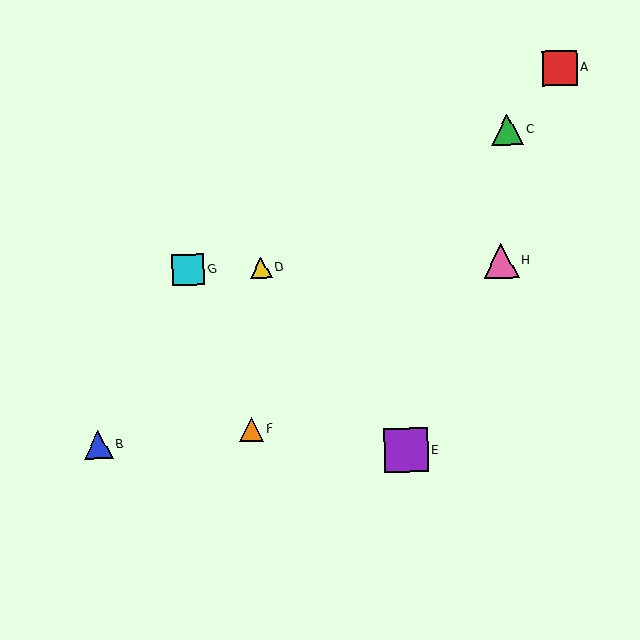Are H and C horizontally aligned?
No, H is at y≈261 and C is at y≈129.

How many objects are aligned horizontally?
3 objects (D, G, H) are aligned horizontally.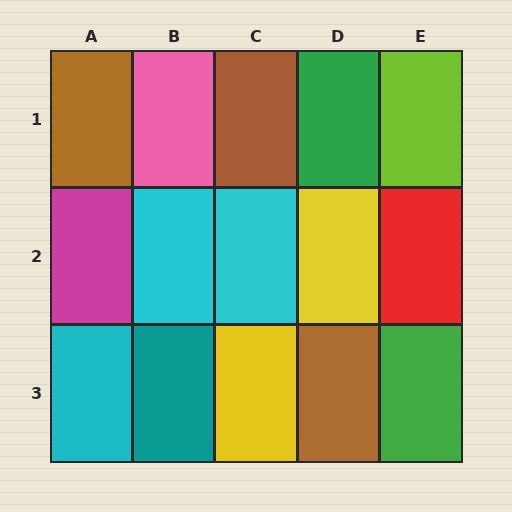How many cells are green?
2 cells are green.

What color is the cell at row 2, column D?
Yellow.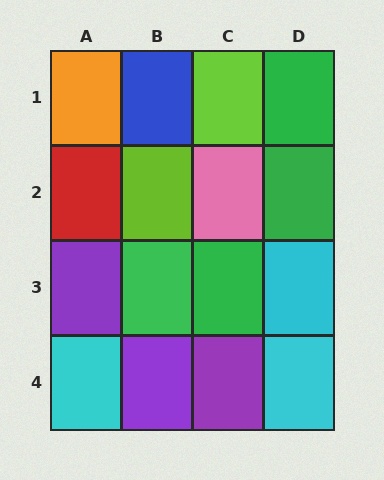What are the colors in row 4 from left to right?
Cyan, purple, purple, cyan.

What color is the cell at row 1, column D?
Green.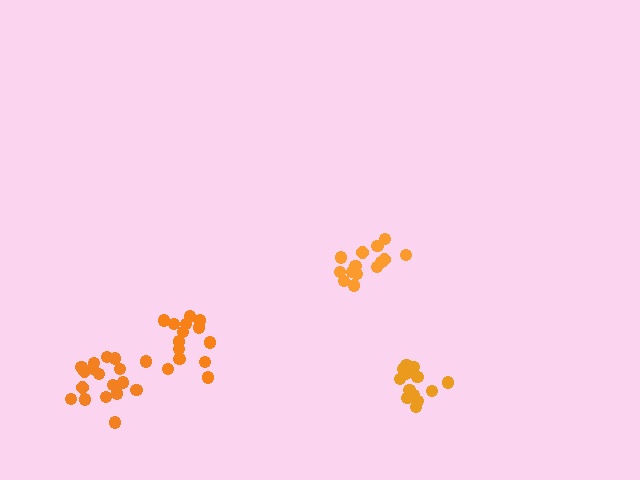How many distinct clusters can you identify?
There are 4 distinct clusters.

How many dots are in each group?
Group 1: 14 dots, Group 2: 18 dots, Group 3: 15 dots, Group 4: 15 dots (62 total).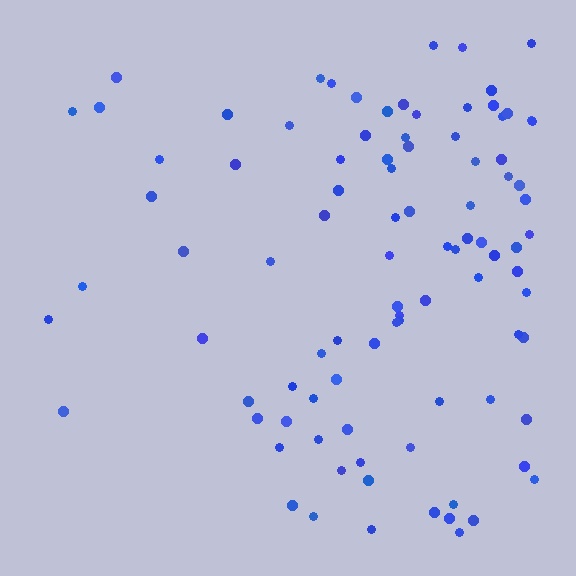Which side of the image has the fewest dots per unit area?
The left.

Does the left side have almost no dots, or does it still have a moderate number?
Still a moderate number, just noticeably fewer than the right.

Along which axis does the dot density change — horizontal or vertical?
Horizontal.